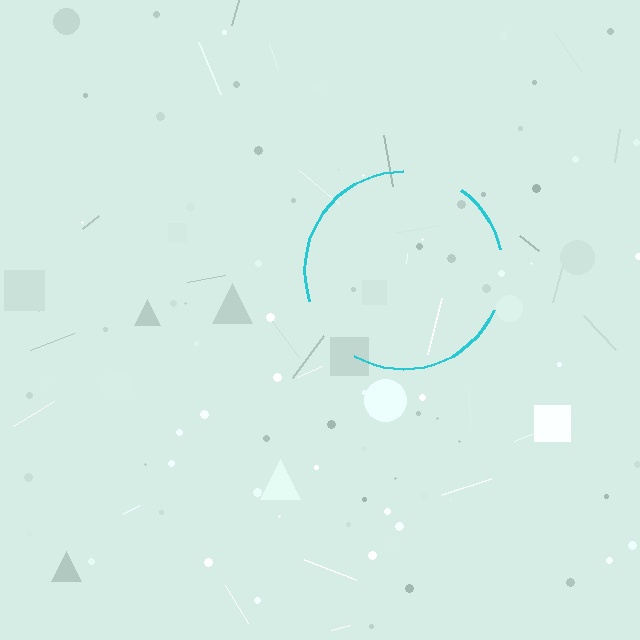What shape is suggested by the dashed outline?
The dashed outline suggests a circle.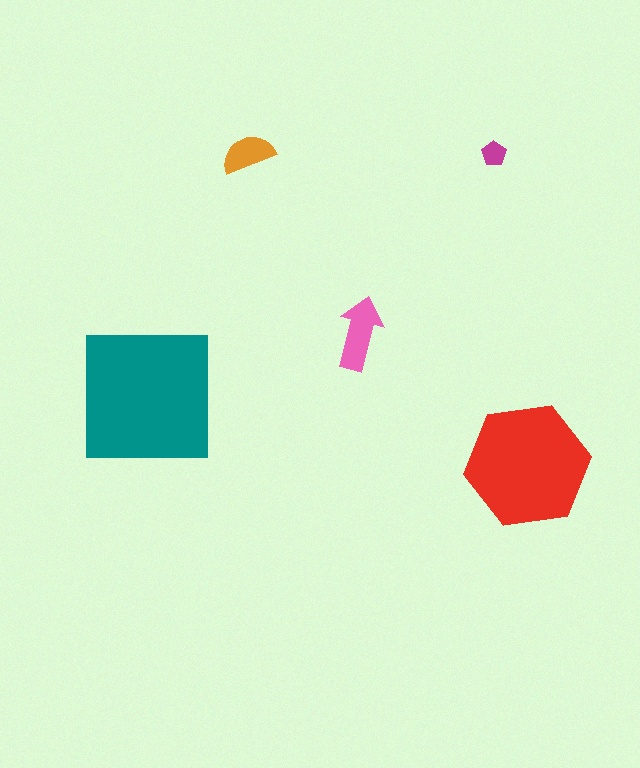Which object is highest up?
The orange semicircle is topmost.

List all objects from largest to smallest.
The teal square, the red hexagon, the pink arrow, the orange semicircle, the magenta pentagon.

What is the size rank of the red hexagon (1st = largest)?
2nd.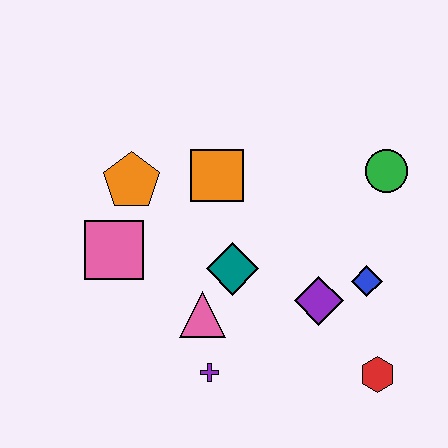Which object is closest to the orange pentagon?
The pink square is closest to the orange pentagon.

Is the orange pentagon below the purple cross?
No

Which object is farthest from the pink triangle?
The green circle is farthest from the pink triangle.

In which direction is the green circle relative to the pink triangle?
The green circle is to the right of the pink triangle.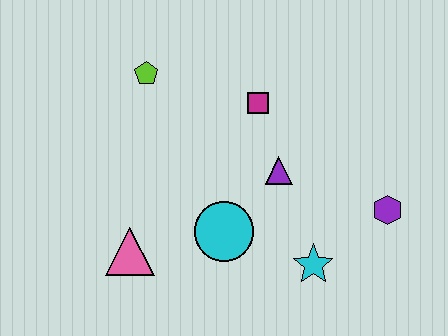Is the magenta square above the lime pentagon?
No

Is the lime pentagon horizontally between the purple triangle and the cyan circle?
No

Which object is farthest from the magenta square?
The pink triangle is farthest from the magenta square.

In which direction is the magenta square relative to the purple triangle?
The magenta square is above the purple triangle.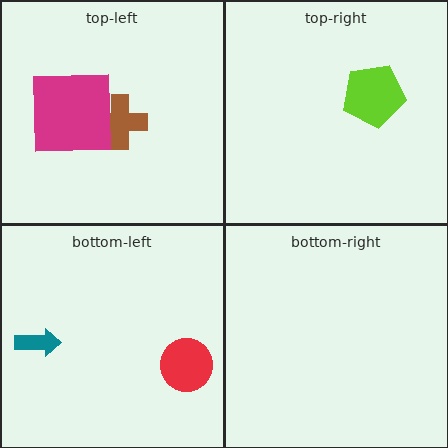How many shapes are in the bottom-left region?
2.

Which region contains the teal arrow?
The bottom-left region.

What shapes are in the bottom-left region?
The red circle, the teal arrow.